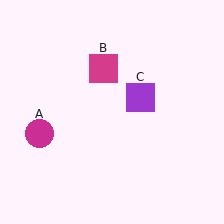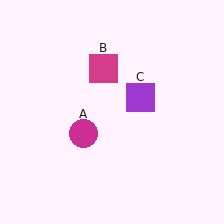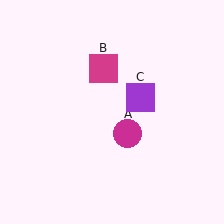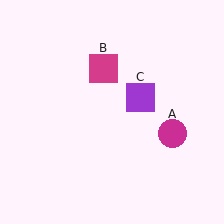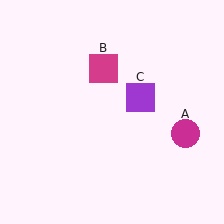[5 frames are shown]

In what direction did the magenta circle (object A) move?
The magenta circle (object A) moved right.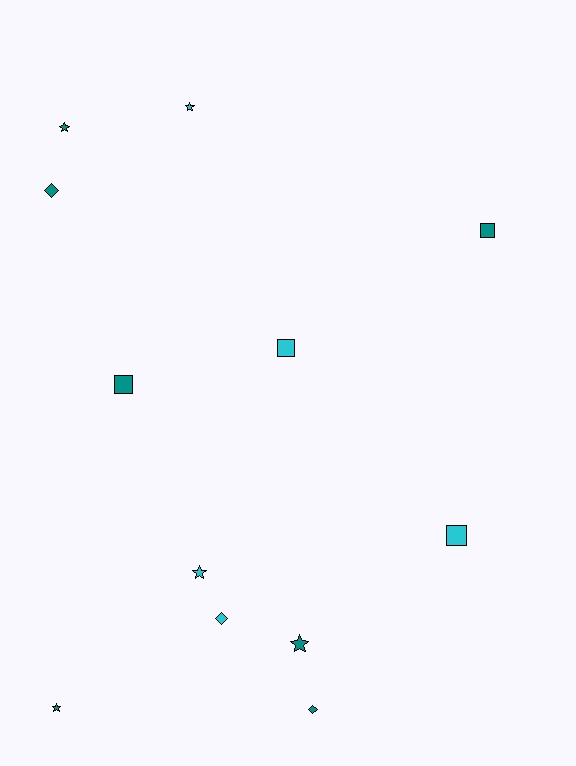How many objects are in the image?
There are 12 objects.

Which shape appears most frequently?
Star, with 5 objects.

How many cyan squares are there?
There are 2 cyan squares.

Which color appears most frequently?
Teal, with 7 objects.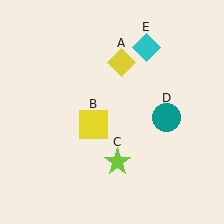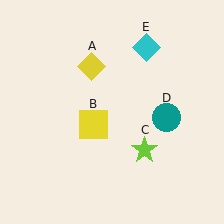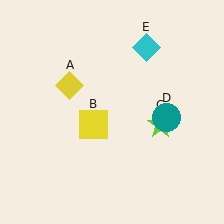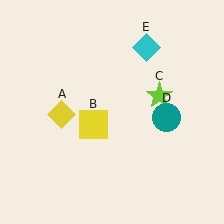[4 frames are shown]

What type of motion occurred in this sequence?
The yellow diamond (object A), lime star (object C) rotated counterclockwise around the center of the scene.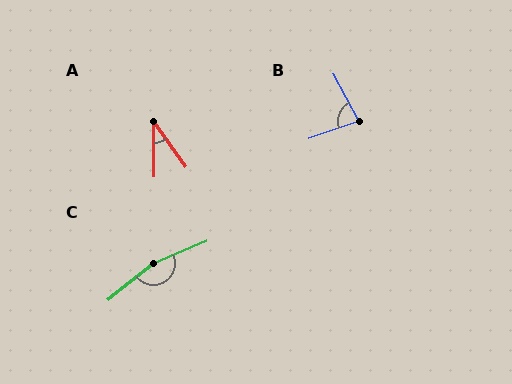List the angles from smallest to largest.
A (35°), B (80°), C (163°).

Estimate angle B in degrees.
Approximately 80 degrees.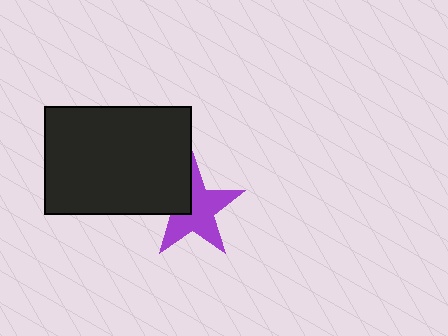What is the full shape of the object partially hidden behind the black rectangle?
The partially hidden object is a purple star.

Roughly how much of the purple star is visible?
Most of it is visible (roughly 69%).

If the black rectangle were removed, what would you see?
You would see the complete purple star.